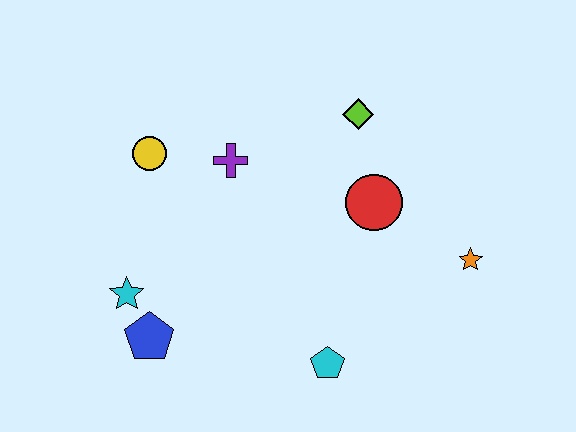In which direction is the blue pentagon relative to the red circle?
The blue pentagon is to the left of the red circle.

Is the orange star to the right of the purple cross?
Yes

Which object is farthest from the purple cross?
The orange star is farthest from the purple cross.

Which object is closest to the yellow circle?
The purple cross is closest to the yellow circle.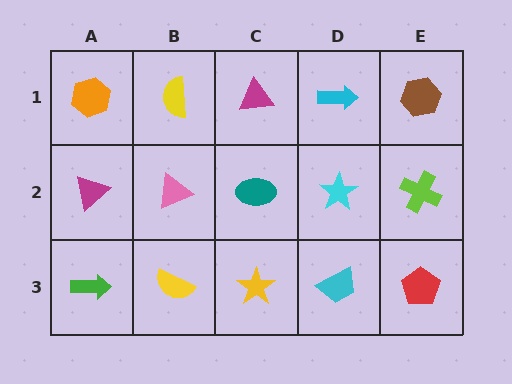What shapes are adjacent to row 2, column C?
A magenta triangle (row 1, column C), a yellow star (row 3, column C), a pink triangle (row 2, column B), a cyan star (row 2, column D).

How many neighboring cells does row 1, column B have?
3.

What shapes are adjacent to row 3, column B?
A pink triangle (row 2, column B), a green arrow (row 3, column A), a yellow star (row 3, column C).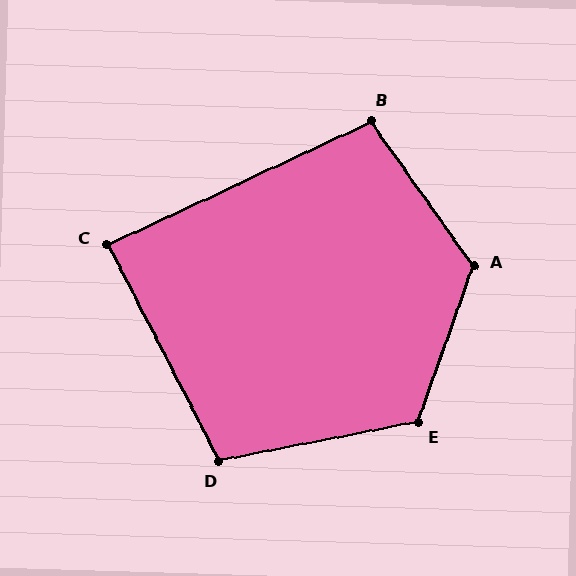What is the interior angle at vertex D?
Approximately 106 degrees (obtuse).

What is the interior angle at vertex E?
Approximately 121 degrees (obtuse).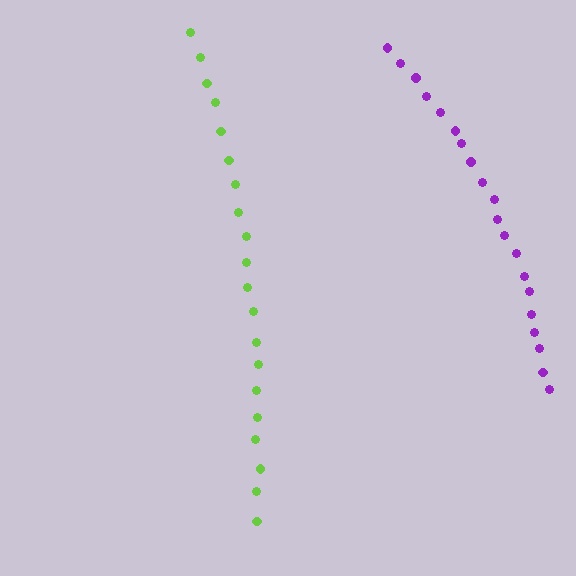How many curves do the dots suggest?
There are 2 distinct paths.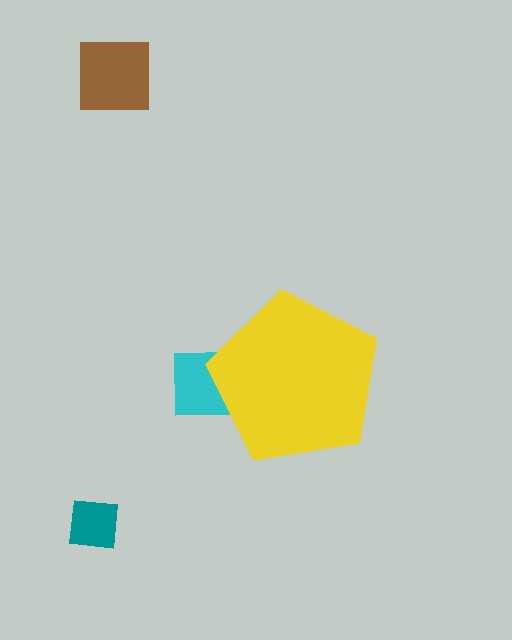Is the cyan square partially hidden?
Yes, the cyan square is partially hidden behind the yellow pentagon.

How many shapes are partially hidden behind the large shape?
1 shape is partially hidden.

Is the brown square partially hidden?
No, the brown square is fully visible.